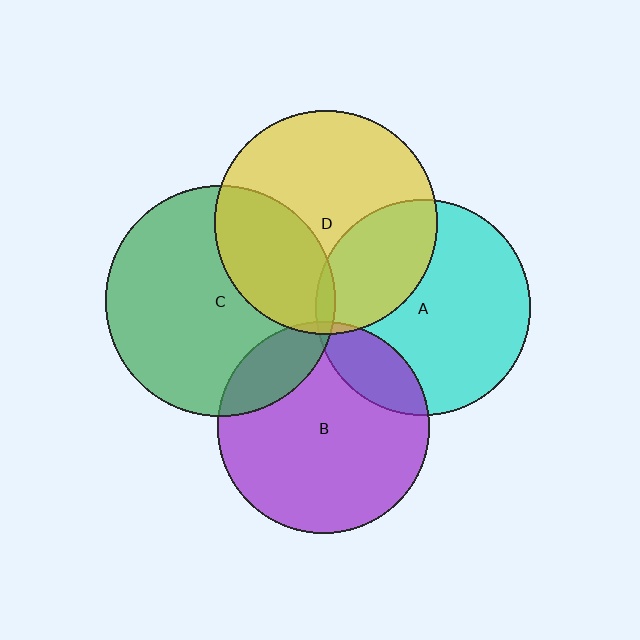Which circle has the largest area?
Circle C (green).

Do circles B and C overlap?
Yes.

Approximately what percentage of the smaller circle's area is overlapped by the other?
Approximately 15%.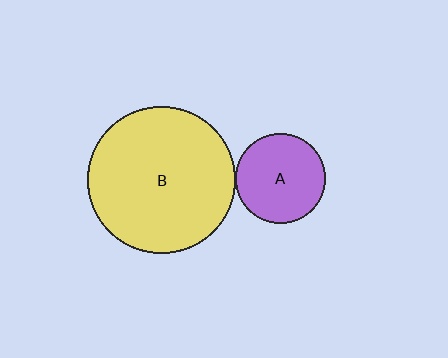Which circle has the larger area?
Circle B (yellow).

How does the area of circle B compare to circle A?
Approximately 2.7 times.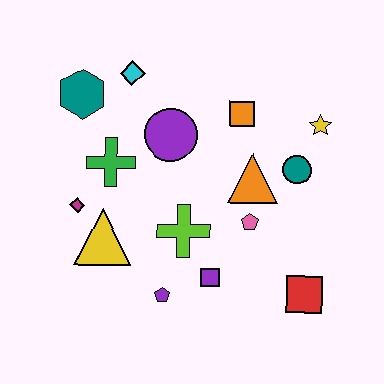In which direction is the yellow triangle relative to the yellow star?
The yellow triangle is to the left of the yellow star.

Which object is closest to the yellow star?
The teal circle is closest to the yellow star.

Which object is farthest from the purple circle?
The red square is farthest from the purple circle.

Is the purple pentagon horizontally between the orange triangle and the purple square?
No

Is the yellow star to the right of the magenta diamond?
Yes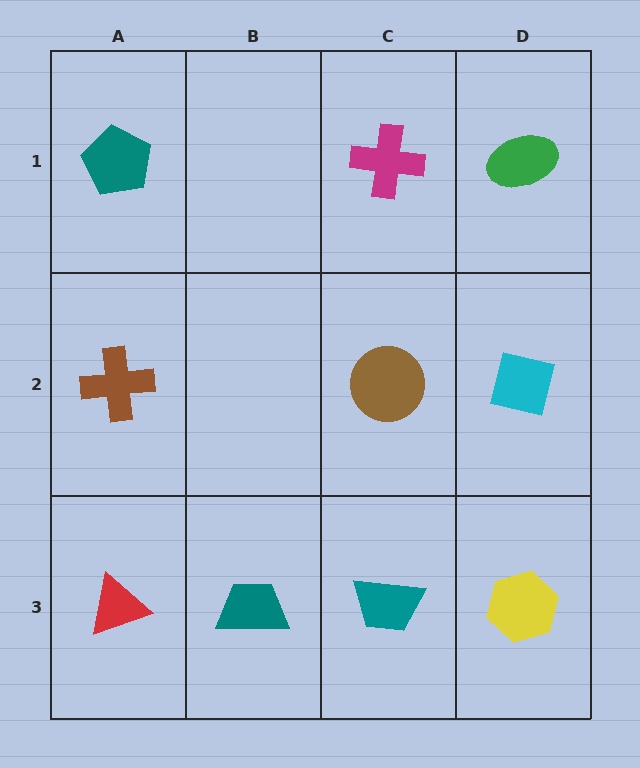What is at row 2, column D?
A cyan square.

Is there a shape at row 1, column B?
No, that cell is empty.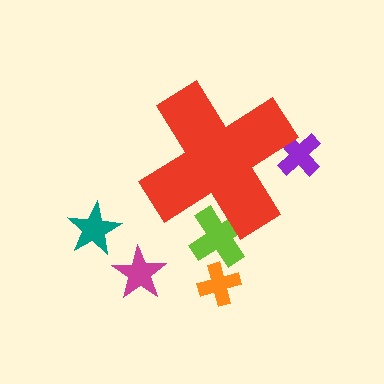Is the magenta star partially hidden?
No, the magenta star is fully visible.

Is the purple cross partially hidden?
Yes, the purple cross is partially hidden behind the red cross.